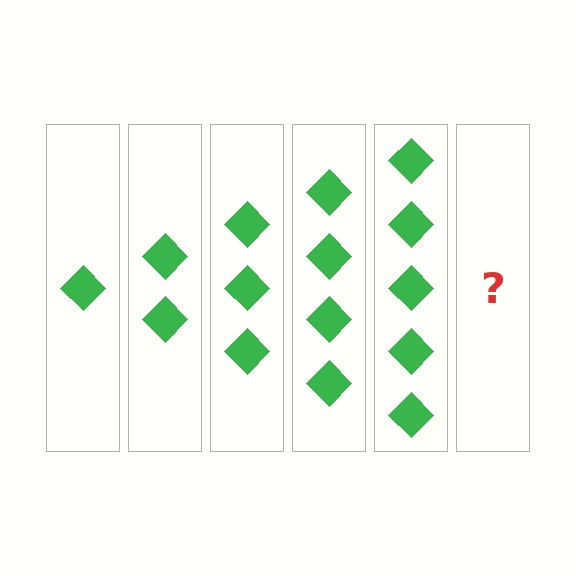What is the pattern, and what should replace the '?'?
The pattern is that each step adds one more diamond. The '?' should be 6 diamonds.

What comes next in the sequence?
The next element should be 6 diamonds.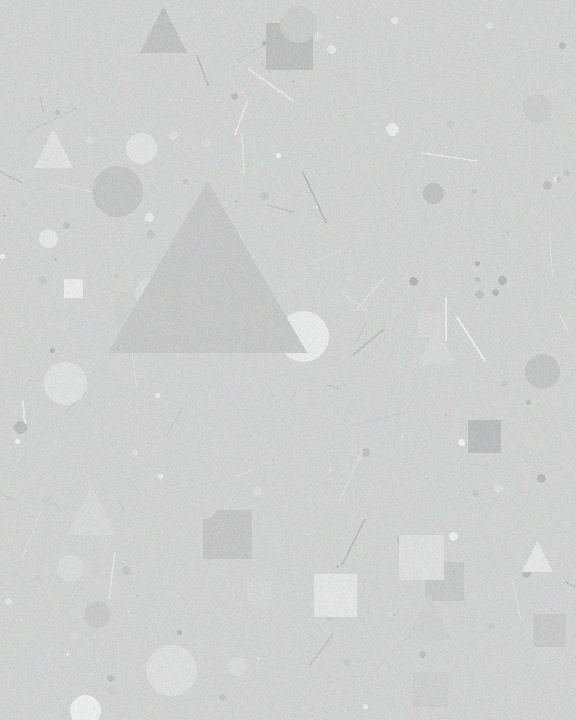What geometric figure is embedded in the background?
A triangle is embedded in the background.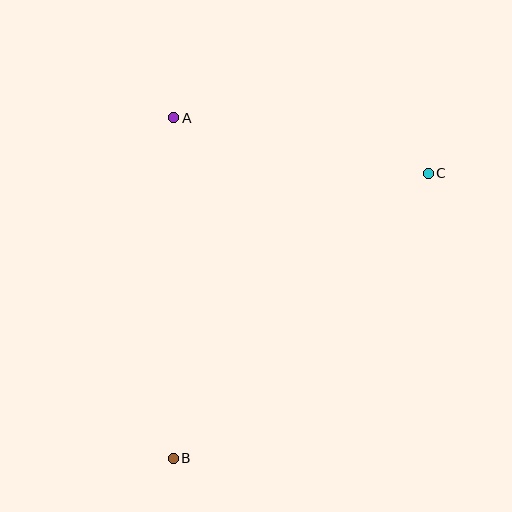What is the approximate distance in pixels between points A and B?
The distance between A and B is approximately 340 pixels.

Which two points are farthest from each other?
Points B and C are farthest from each other.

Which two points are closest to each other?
Points A and C are closest to each other.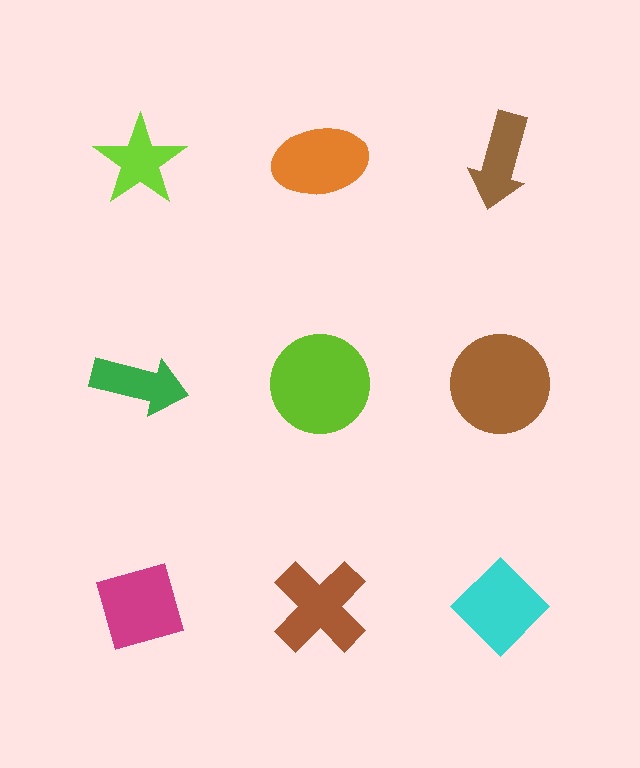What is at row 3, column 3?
A cyan diamond.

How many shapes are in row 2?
3 shapes.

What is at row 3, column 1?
A magenta diamond.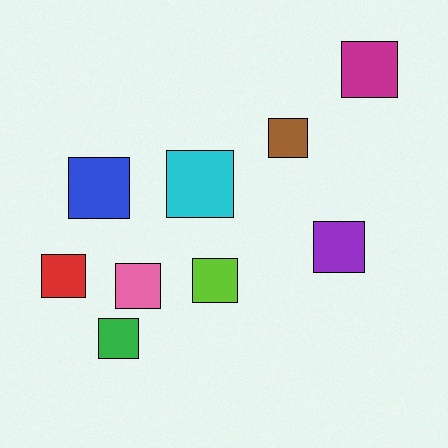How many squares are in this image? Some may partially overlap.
There are 9 squares.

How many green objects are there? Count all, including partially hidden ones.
There is 1 green object.